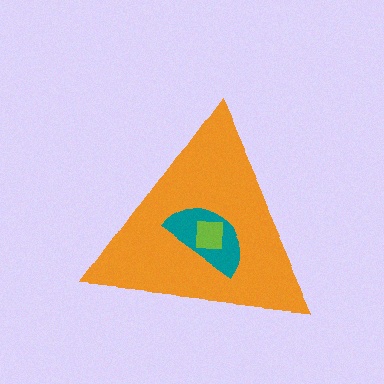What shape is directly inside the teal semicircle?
The lime square.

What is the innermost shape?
The lime square.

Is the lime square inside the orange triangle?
Yes.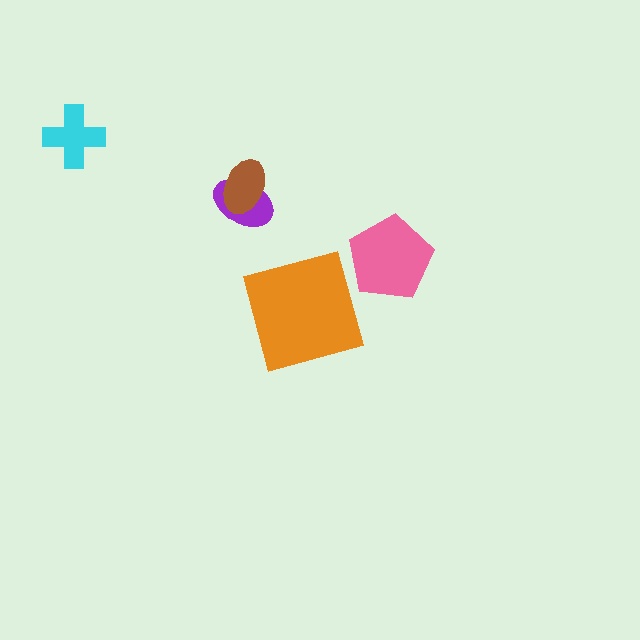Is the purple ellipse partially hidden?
Yes, it is partially covered by another shape.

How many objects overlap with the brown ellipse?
1 object overlaps with the brown ellipse.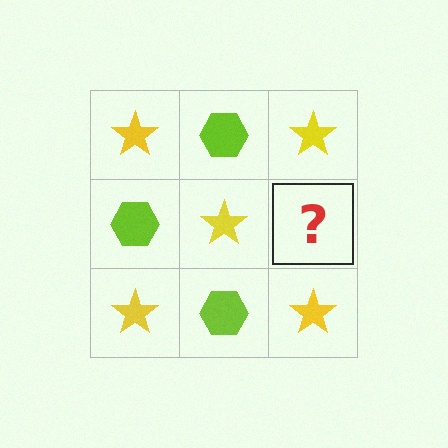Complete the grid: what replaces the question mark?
The question mark should be replaced with a lime hexagon.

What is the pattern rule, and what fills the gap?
The rule is that it alternates yellow star and lime hexagon in a checkerboard pattern. The gap should be filled with a lime hexagon.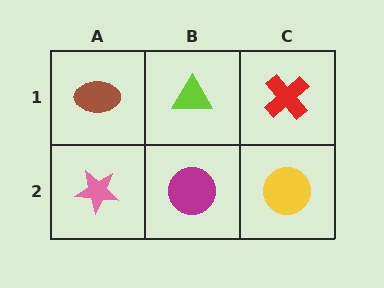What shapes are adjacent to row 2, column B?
A lime triangle (row 1, column B), a pink star (row 2, column A), a yellow circle (row 2, column C).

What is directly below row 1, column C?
A yellow circle.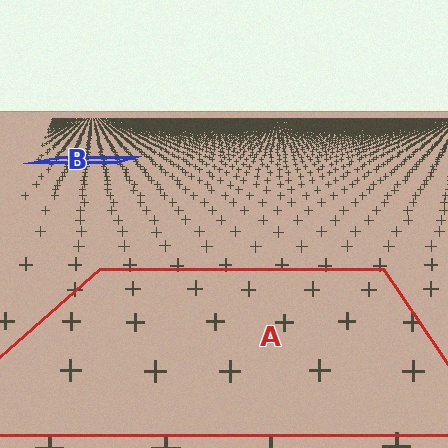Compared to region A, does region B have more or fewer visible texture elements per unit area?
Region B has more texture elements per unit area — they are packed more densely because it is farther away.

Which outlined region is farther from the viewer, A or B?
Region B is farther from the viewer — the texture elements inside it appear smaller and more densely packed.